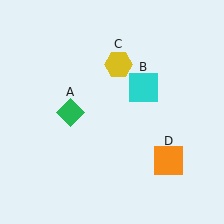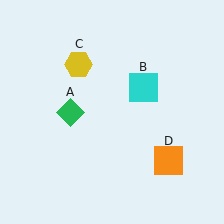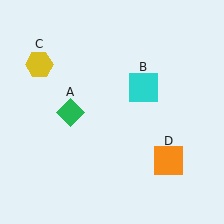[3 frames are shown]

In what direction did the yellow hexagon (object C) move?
The yellow hexagon (object C) moved left.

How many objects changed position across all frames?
1 object changed position: yellow hexagon (object C).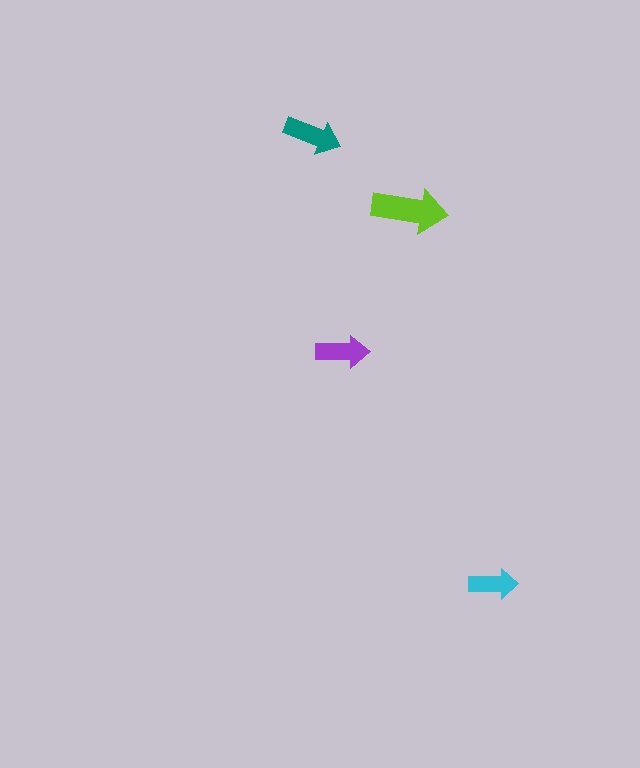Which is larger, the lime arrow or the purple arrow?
The lime one.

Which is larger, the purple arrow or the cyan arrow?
The purple one.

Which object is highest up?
The teal arrow is topmost.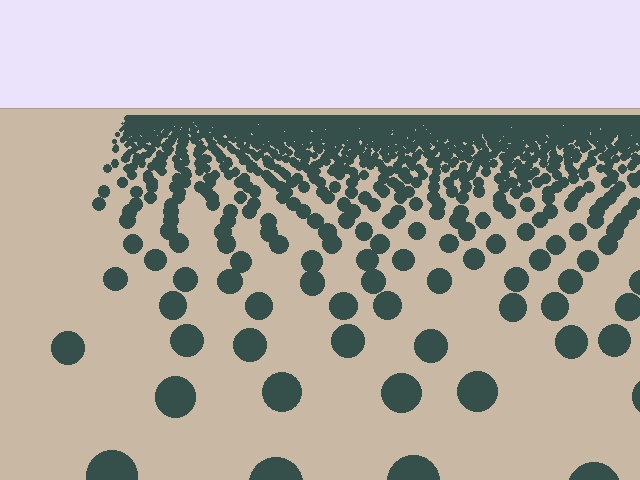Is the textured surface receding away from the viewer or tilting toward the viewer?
The surface is receding away from the viewer. Texture elements get smaller and denser toward the top.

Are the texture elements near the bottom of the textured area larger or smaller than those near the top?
Larger. Near the bottom, elements are closer to the viewer and appear at a bigger on-screen size.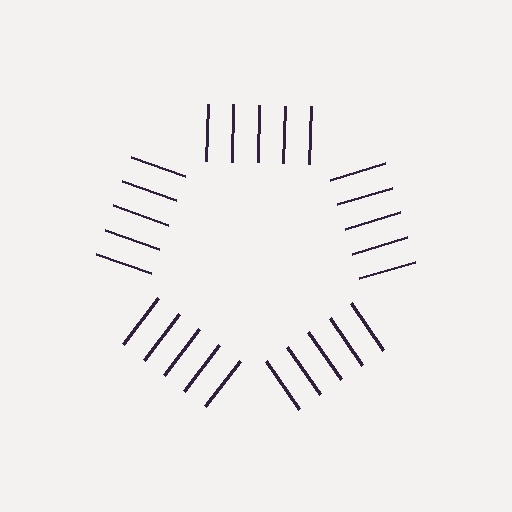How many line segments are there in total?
25 — 5 along each of the 5 edges.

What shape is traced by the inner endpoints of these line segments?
An illusory pentagon — the line segments terminate on its edges but no continuous stroke is drawn.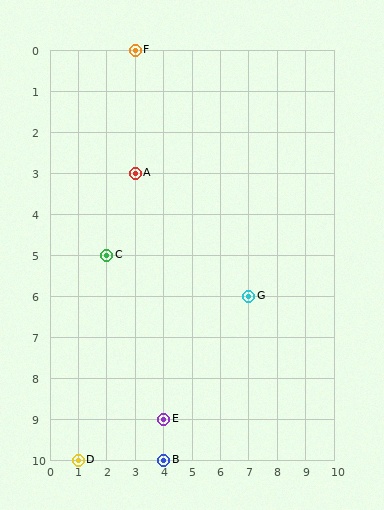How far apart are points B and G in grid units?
Points B and G are 3 columns and 4 rows apart (about 5.0 grid units diagonally).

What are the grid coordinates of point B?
Point B is at grid coordinates (4, 10).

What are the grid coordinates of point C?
Point C is at grid coordinates (2, 5).